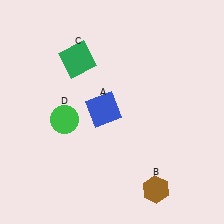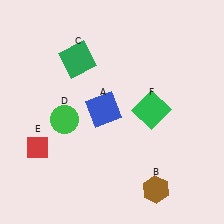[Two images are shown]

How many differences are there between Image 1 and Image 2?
There are 2 differences between the two images.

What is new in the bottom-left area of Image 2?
A red diamond (E) was added in the bottom-left area of Image 2.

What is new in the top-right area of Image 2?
A green square (F) was added in the top-right area of Image 2.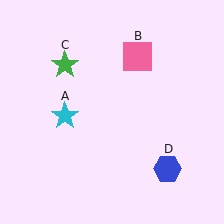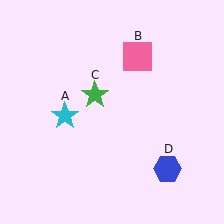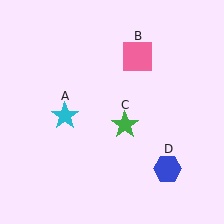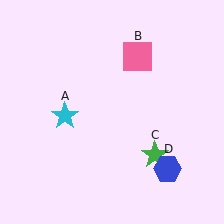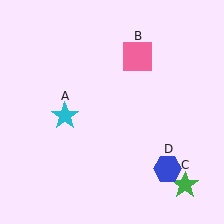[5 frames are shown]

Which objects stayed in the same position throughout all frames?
Cyan star (object A) and pink square (object B) and blue hexagon (object D) remained stationary.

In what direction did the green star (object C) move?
The green star (object C) moved down and to the right.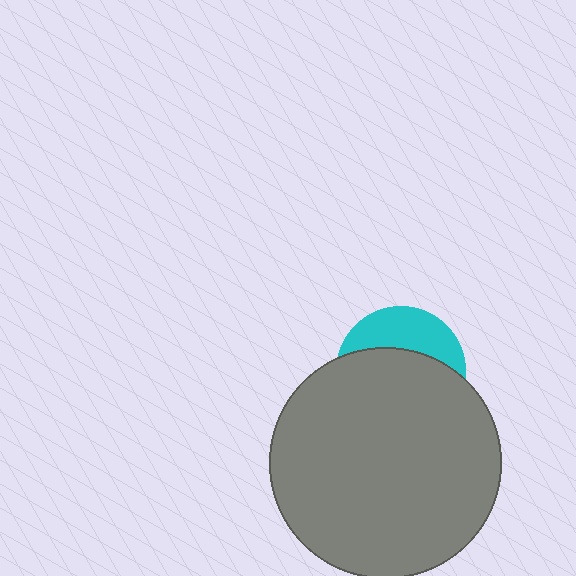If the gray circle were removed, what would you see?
You would see the complete cyan circle.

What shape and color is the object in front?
The object in front is a gray circle.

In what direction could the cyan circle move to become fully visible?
The cyan circle could move up. That would shift it out from behind the gray circle entirely.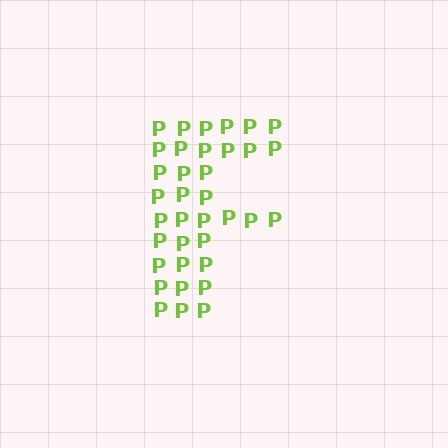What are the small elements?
The small elements are letter P's.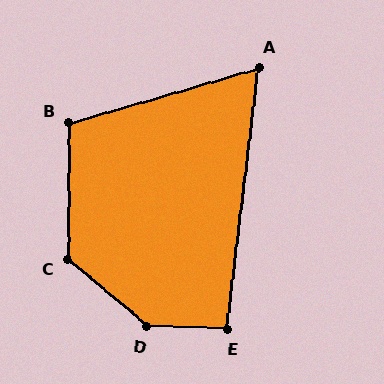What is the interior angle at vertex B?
Approximately 107 degrees (obtuse).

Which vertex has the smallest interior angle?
A, at approximately 67 degrees.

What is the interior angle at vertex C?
Approximately 130 degrees (obtuse).